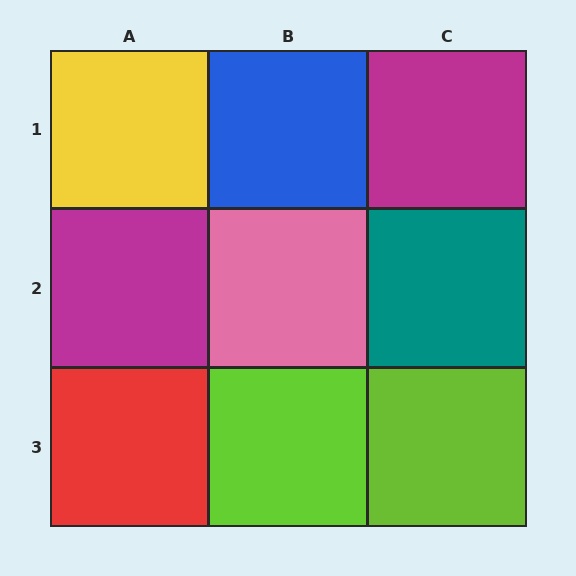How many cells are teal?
1 cell is teal.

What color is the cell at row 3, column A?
Red.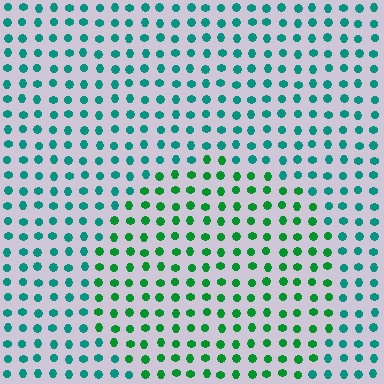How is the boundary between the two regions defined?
The boundary is defined purely by a slight shift in hue (about 36 degrees). Spacing, size, and orientation are identical on both sides.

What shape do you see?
I see a circle.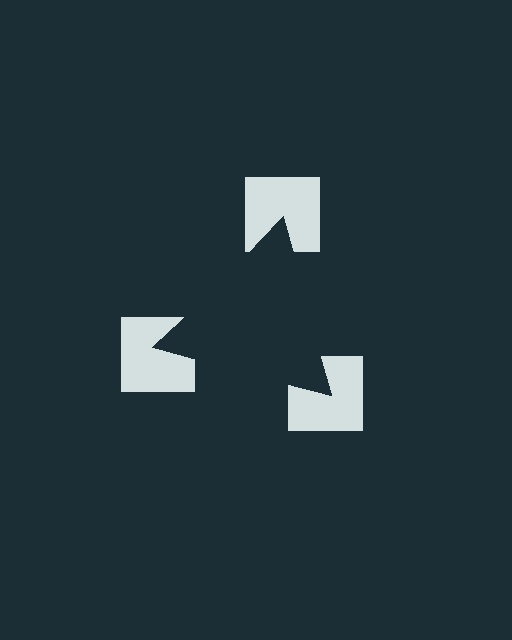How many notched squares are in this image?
There are 3 — one at each vertex of the illusory triangle.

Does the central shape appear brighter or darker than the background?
It typically appears slightly darker than the background, even though no actual brightness change is drawn.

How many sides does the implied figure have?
3 sides.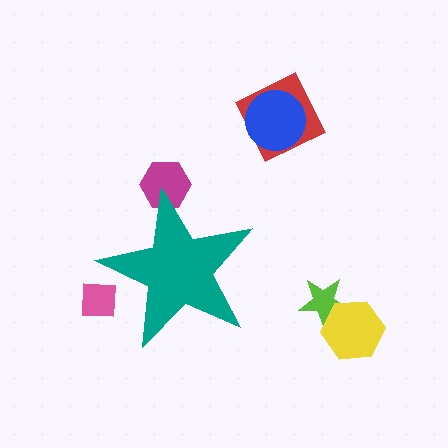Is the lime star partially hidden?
No, the lime star is fully visible.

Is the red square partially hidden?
No, the red square is fully visible.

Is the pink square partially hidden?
Yes, the pink square is partially hidden behind the teal star.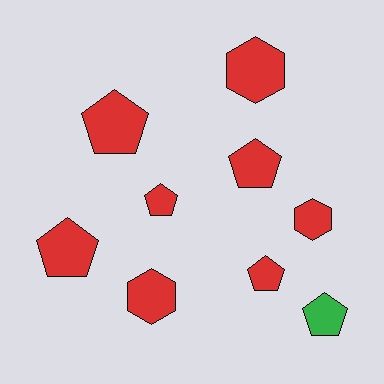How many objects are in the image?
There are 9 objects.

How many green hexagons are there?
There are no green hexagons.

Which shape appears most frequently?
Pentagon, with 6 objects.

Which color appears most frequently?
Red, with 8 objects.